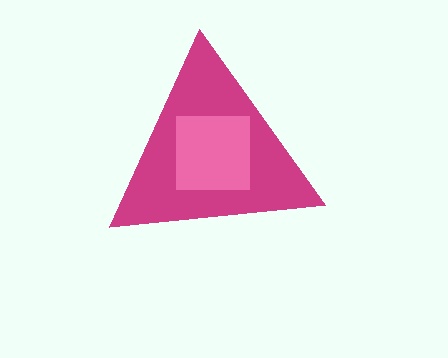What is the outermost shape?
The magenta triangle.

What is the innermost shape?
The pink square.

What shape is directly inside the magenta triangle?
The pink square.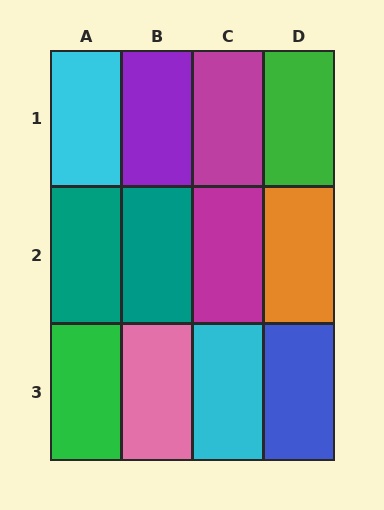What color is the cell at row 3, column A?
Green.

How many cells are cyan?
2 cells are cyan.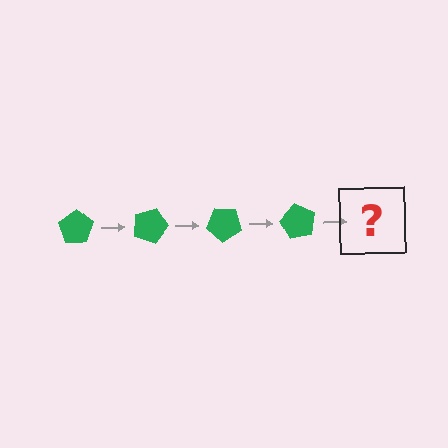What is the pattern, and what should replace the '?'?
The pattern is that the pentagon rotates 20 degrees each step. The '?' should be a green pentagon rotated 80 degrees.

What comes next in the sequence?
The next element should be a green pentagon rotated 80 degrees.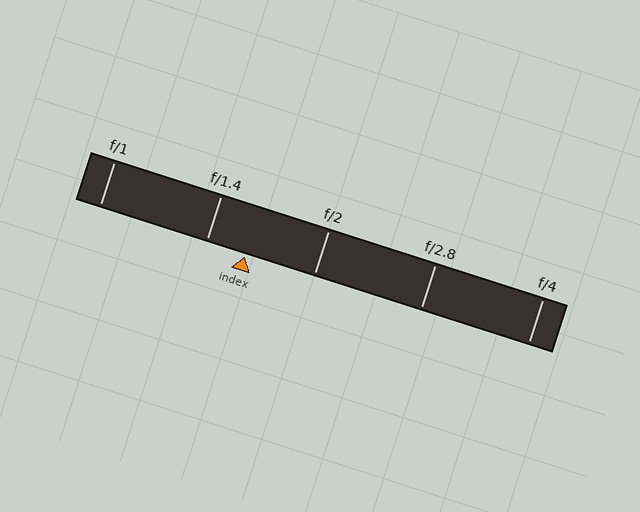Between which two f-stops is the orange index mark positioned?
The index mark is between f/1.4 and f/2.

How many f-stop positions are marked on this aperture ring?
There are 5 f-stop positions marked.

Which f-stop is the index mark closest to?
The index mark is closest to f/1.4.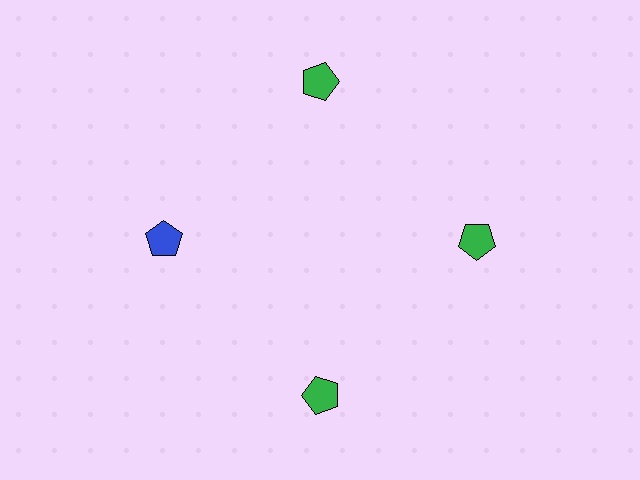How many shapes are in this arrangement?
There are 4 shapes arranged in a ring pattern.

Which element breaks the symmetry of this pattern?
The blue pentagon at roughly the 9 o'clock position breaks the symmetry. All other shapes are green pentagons.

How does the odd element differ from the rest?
It has a different color: blue instead of green.